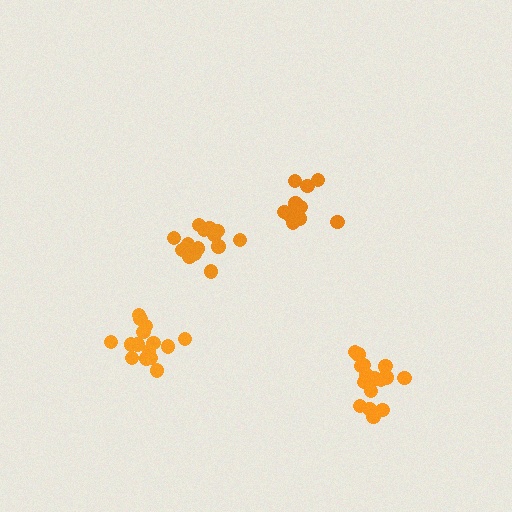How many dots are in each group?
Group 1: 14 dots, Group 2: 18 dots, Group 3: 15 dots, Group 4: 12 dots (59 total).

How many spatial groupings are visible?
There are 4 spatial groupings.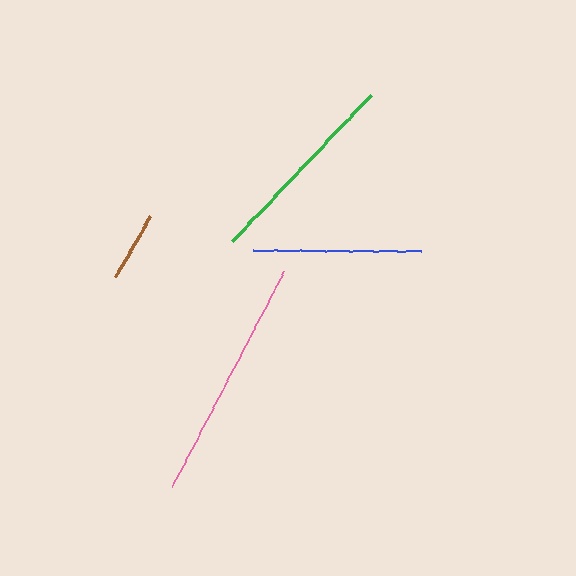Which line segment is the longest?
The pink line is the longest at approximately 243 pixels.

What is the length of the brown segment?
The brown segment is approximately 69 pixels long.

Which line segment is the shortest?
The brown line is the shortest at approximately 69 pixels.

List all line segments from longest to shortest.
From longest to shortest: pink, green, blue, brown.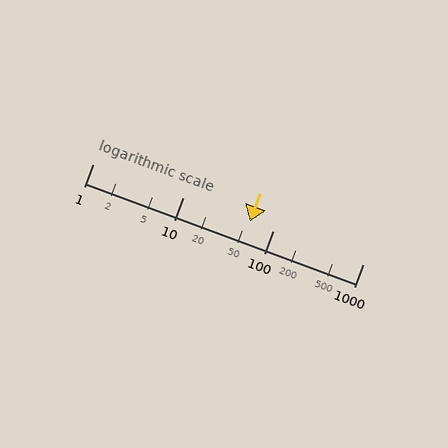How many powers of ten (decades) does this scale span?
The scale spans 3 decades, from 1 to 1000.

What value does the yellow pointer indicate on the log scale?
The pointer indicates approximately 55.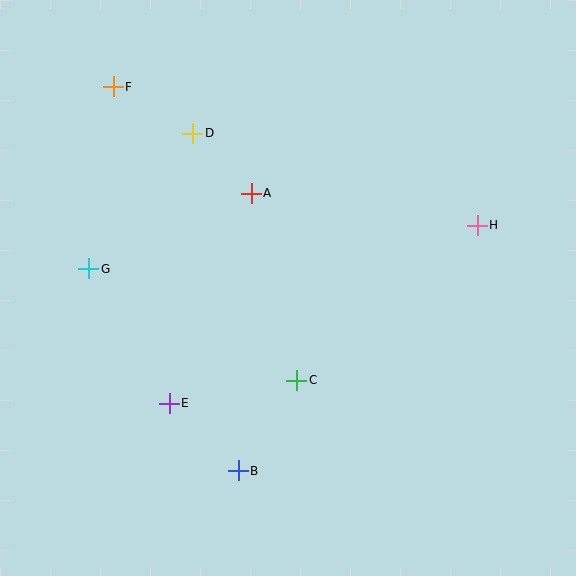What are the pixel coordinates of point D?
Point D is at (193, 133).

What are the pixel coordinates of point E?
Point E is at (169, 403).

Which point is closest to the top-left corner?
Point F is closest to the top-left corner.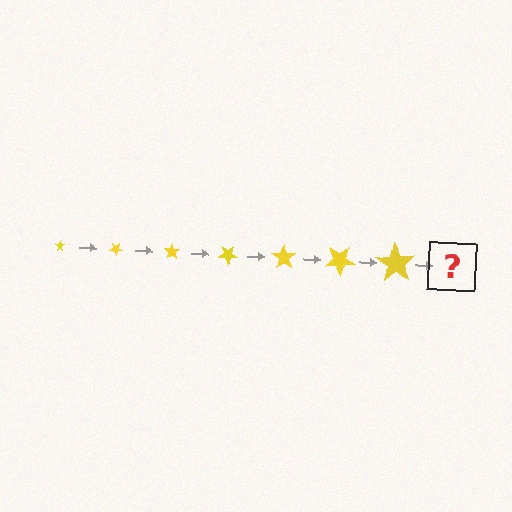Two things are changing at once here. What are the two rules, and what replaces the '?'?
The two rules are that the star grows larger each step and it rotates 35 degrees each step. The '?' should be a star, larger than the previous one and rotated 245 degrees from the start.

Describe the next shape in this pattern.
It should be a star, larger than the previous one and rotated 245 degrees from the start.